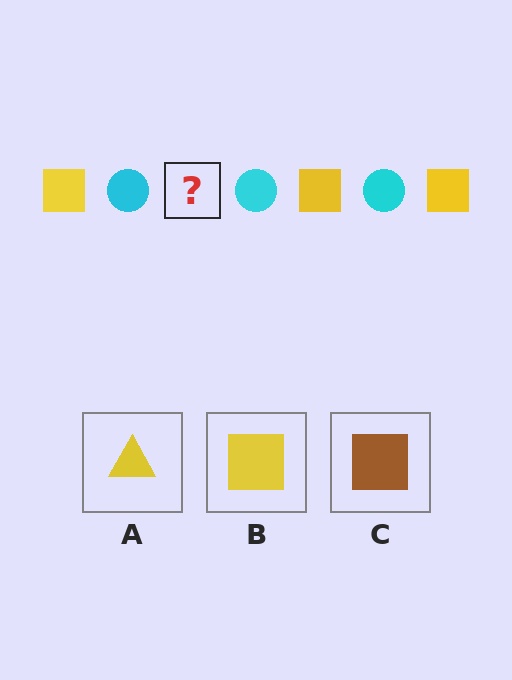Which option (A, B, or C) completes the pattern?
B.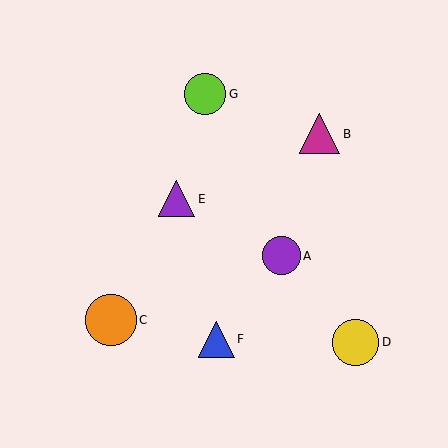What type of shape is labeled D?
Shape D is a yellow circle.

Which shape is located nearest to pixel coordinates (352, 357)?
The yellow circle (labeled D) at (356, 342) is nearest to that location.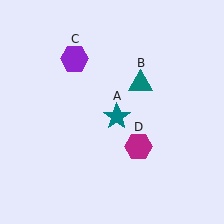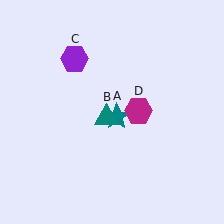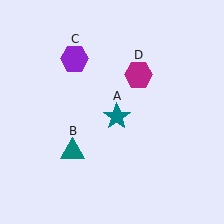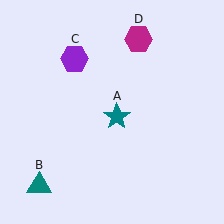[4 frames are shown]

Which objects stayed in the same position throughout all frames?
Teal star (object A) and purple hexagon (object C) remained stationary.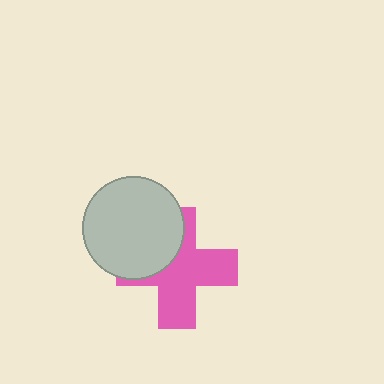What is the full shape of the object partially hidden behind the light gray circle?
The partially hidden object is a pink cross.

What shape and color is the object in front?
The object in front is a light gray circle.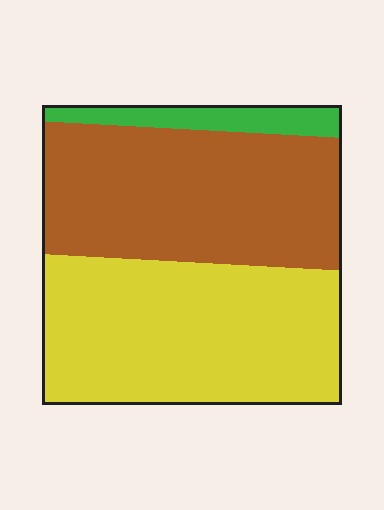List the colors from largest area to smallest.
From largest to smallest: yellow, brown, green.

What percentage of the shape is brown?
Brown covers 44% of the shape.